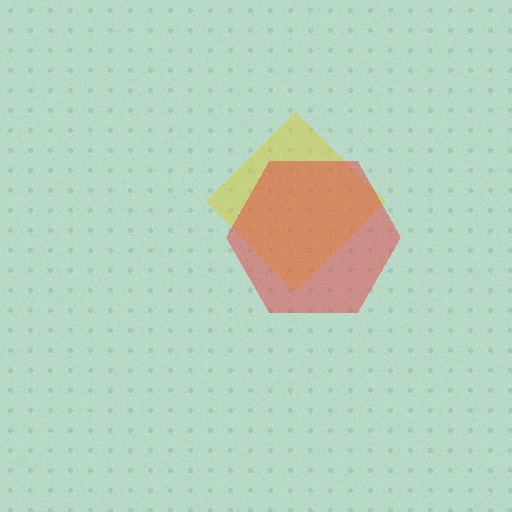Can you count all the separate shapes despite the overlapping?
Yes, there are 2 separate shapes.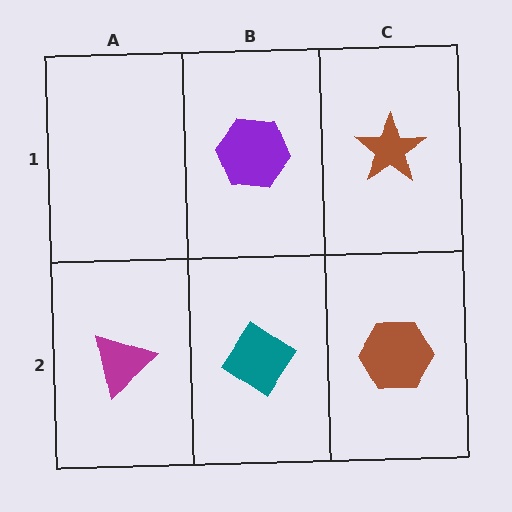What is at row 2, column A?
A magenta triangle.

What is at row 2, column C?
A brown hexagon.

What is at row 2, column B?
A teal diamond.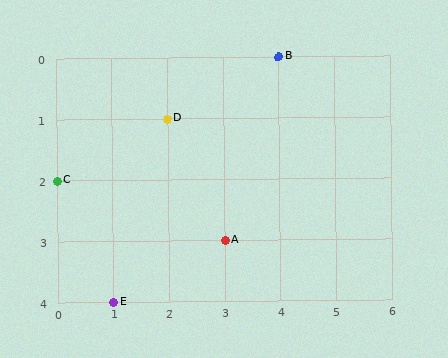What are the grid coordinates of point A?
Point A is at grid coordinates (3, 3).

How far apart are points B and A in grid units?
Points B and A are 1 column and 3 rows apart (about 3.2 grid units diagonally).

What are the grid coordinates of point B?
Point B is at grid coordinates (4, 0).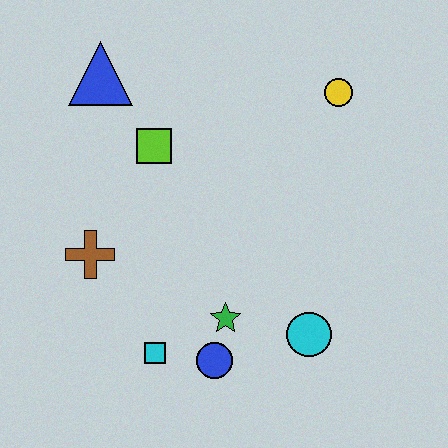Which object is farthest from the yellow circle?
The cyan square is farthest from the yellow circle.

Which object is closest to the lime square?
The blue triangle is closest to the lime square.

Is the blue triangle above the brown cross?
Yes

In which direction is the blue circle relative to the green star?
The blue circle is below the green star.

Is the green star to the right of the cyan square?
Yes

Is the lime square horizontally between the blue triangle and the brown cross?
No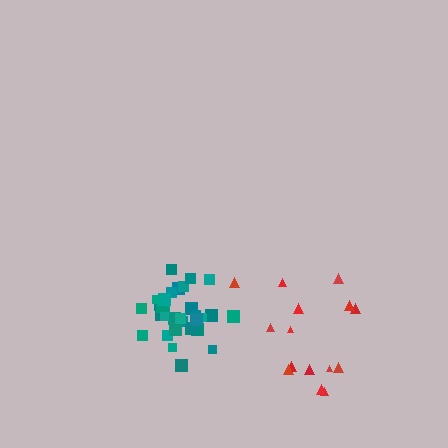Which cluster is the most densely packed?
Teal.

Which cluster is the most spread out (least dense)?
Red.